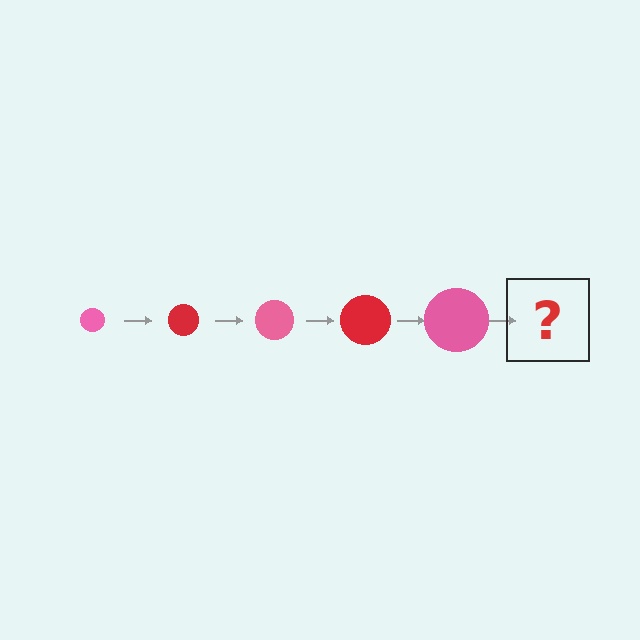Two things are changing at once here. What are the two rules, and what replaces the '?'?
The two rules are that the circle grows larger each step and the color cycles through pink and red. The '?' should be a red circle, larger than the previous one.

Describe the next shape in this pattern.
It should be a red circle, larger than the previous one.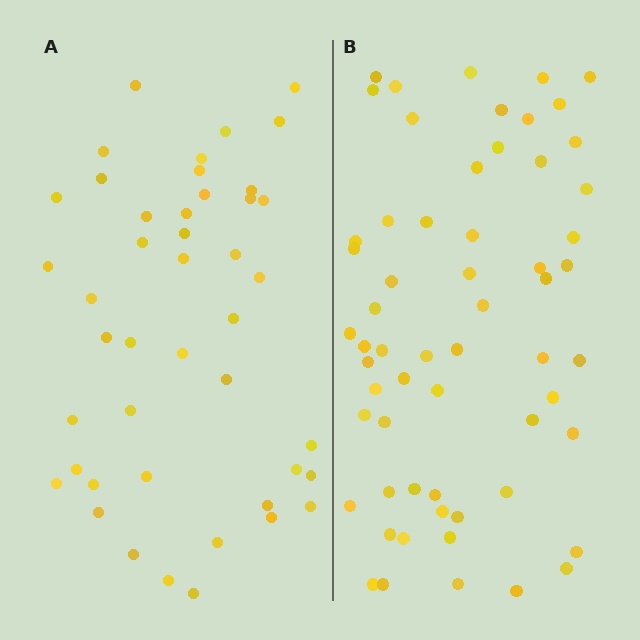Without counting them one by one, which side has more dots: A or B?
Region B (the right region) has more dots.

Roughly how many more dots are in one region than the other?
Region B has approximately 15 more dots than region A.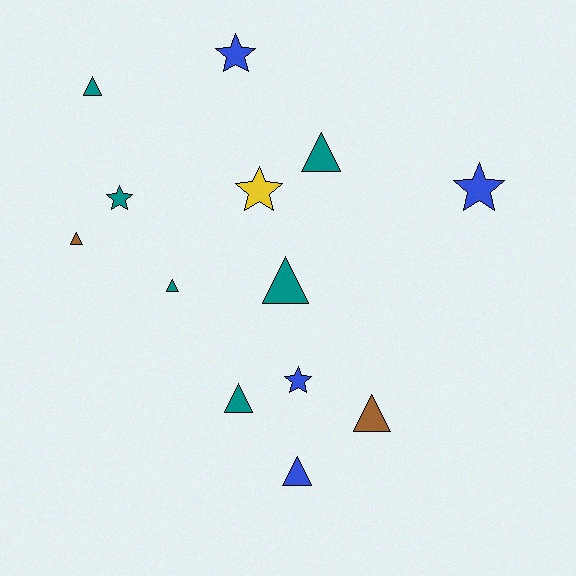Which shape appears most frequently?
Triangle, with 8 objects.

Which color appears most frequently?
Teal, with 6 objects.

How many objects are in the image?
There are 13 objects.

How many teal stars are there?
There is 1 teal star.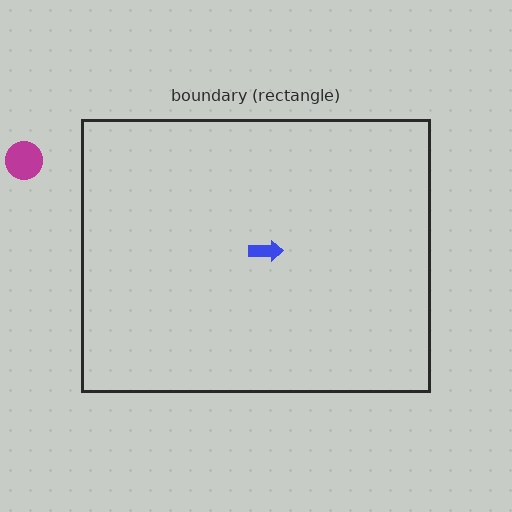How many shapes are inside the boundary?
1 inside, 1 outside.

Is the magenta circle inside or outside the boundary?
Outside.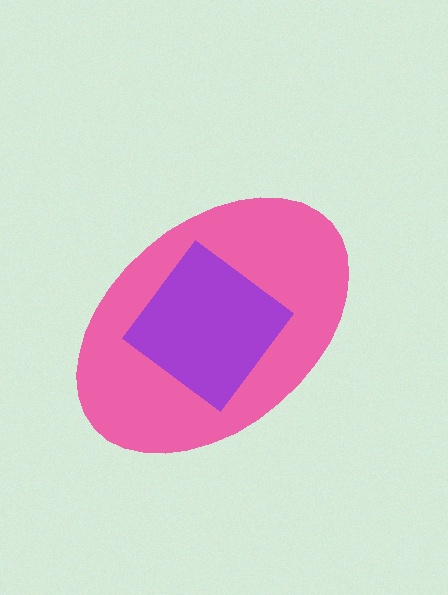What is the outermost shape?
The pink ellipse.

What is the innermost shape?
The purple diamond.